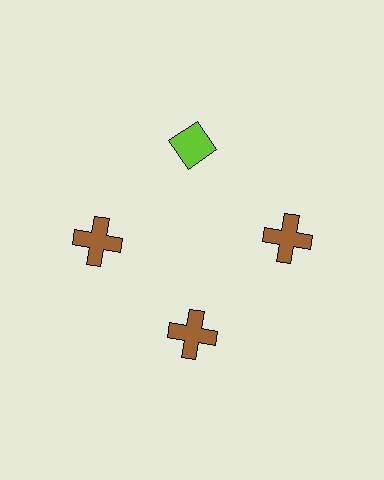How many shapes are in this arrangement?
There are 4 shapes arranged in a ring pattern.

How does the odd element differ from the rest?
It differs in both color (lime instead of brown) and shape (diamond instead of cross).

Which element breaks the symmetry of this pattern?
The lime diamond at roughly the 12 o'clock position breaks the symmetry. All other shapes are brown crosses.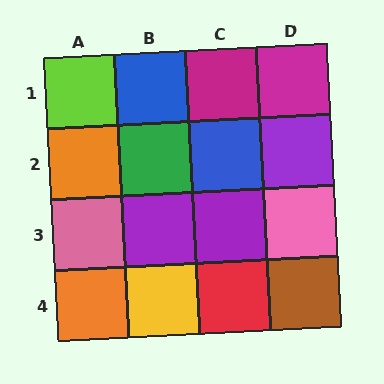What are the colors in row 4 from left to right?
Orange, yellow, red, brown.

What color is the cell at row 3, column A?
Pink.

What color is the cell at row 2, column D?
Purple.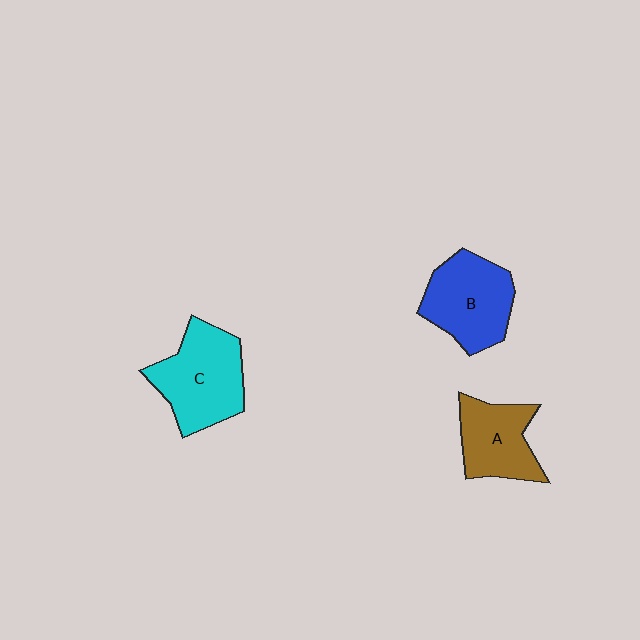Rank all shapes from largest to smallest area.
From largest to smallest: C (cyan), B (blue), A (brown).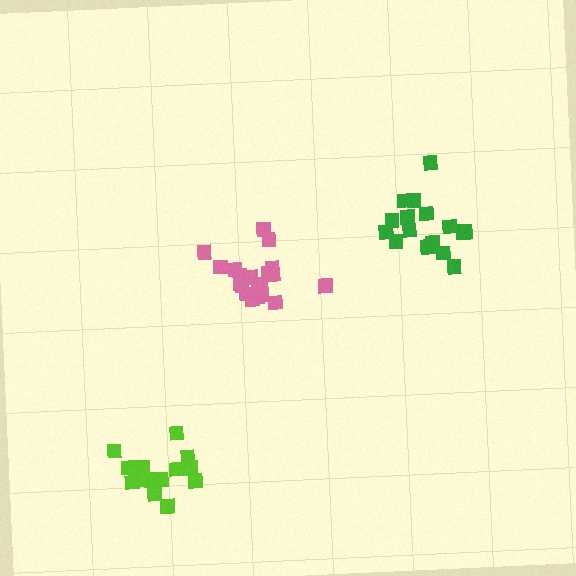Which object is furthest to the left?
The lime cluster is leftmost.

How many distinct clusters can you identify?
There are 3 distinct clusters.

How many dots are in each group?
Group 1: 17 dots, Group 2: 16 dots, Group 3: 21 dots (54 total).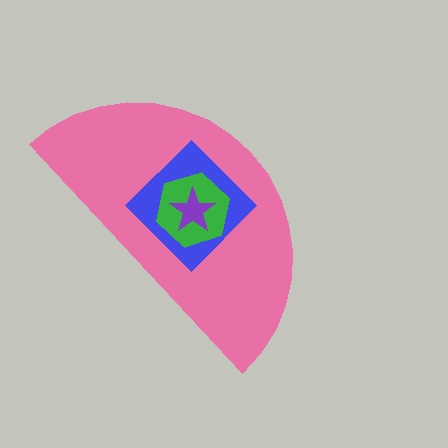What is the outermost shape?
The pink semicircle.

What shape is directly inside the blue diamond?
The green hexagon.